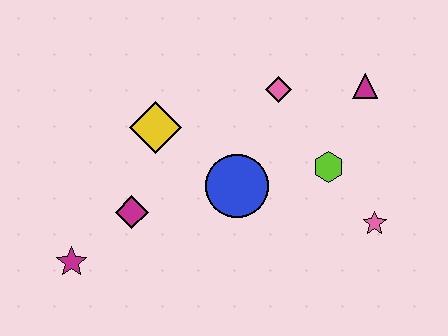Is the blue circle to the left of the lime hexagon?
Yes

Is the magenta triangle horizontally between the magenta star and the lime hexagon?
No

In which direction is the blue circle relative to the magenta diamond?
The blue circle is to the right of the magenta diamond.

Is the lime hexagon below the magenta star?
No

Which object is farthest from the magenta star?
The magenta triangle is farthest from the magenta star.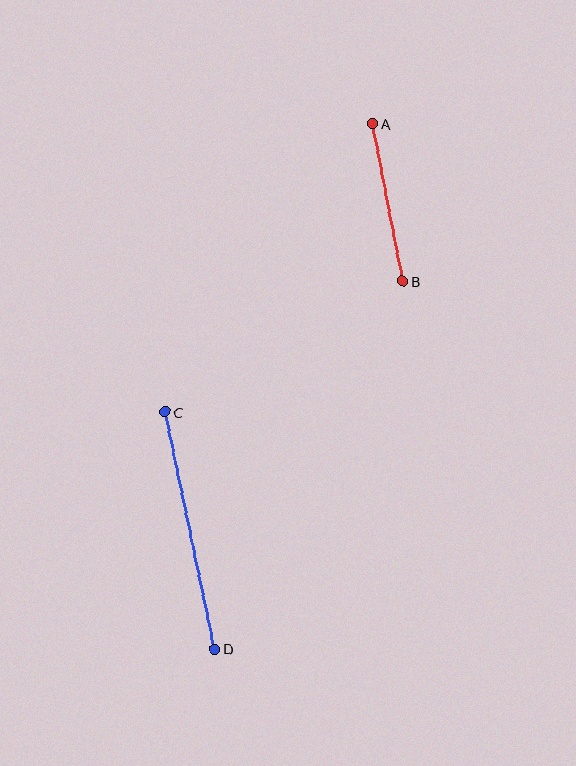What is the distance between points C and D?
The distance is approximately 242 pixels.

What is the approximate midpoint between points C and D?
The midpoint is at approximately (190, 531) pixels.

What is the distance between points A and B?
The distance is approximately 161 pixels.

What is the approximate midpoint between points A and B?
The midpoint is at approximately (388, 202) pixels.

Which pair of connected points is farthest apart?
Points C and D are farthest apart.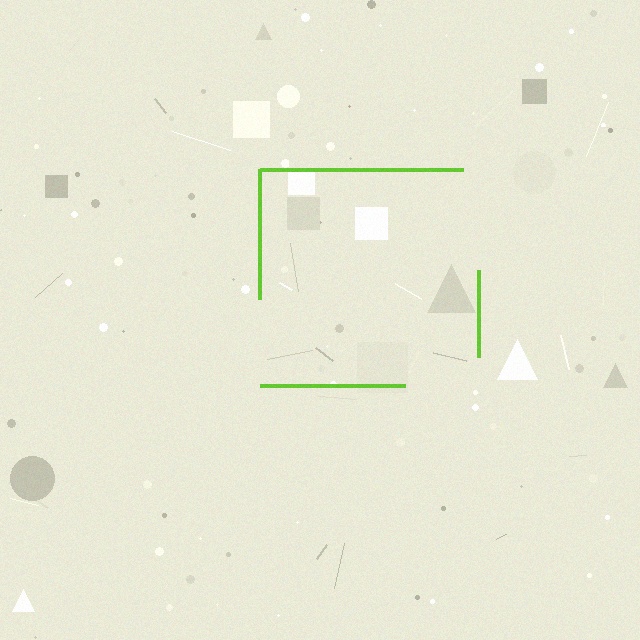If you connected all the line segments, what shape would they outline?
They would outline a square.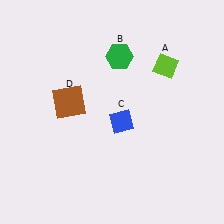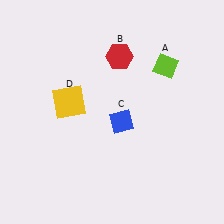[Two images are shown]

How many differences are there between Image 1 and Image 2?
There are 2 differences between the two images.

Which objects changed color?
B changed from green to red. D changed from brown to yellow.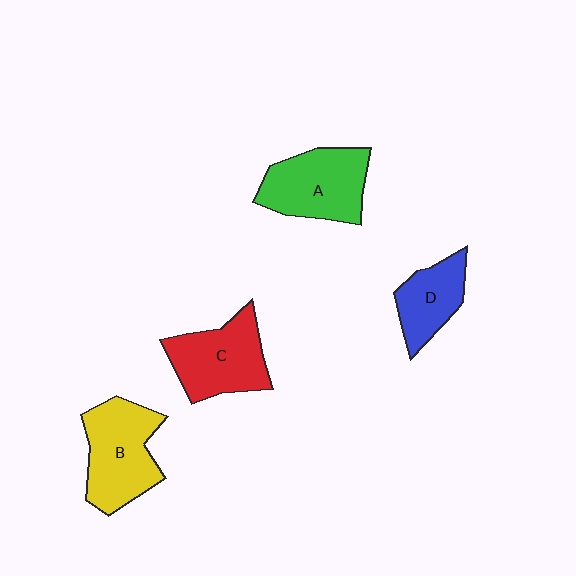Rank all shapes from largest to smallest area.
From largest to smallest: B (yellow), A (green), C (red), D (blue).